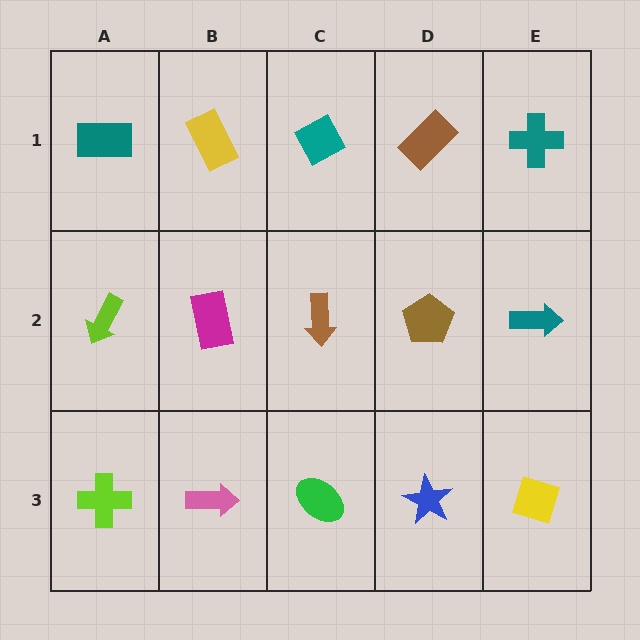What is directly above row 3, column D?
A brown pentagon.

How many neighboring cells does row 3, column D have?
3.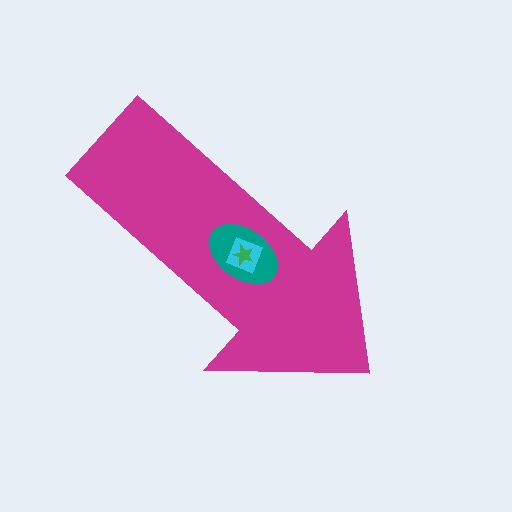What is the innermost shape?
The green star.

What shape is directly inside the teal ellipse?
The cyan square.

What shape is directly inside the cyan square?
The green star.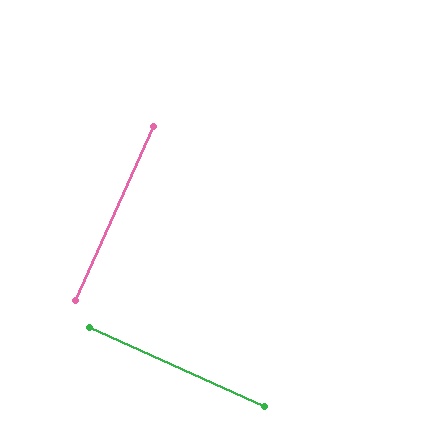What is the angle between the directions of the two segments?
Approximately 89 degrees.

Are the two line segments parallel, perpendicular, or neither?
Perpendicular — they meet at approximately 89°.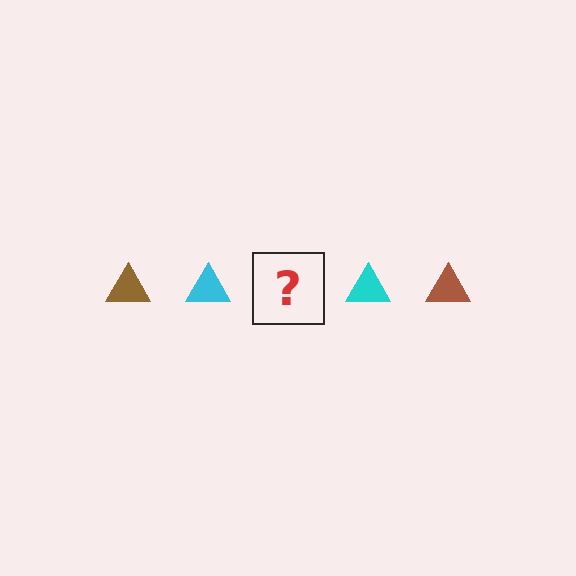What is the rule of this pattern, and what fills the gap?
The rule is that the pattern cycles through brown, cyan triangles. The gap should be filled with a brown triangle.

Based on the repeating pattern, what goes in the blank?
The blank should be a brown triangle.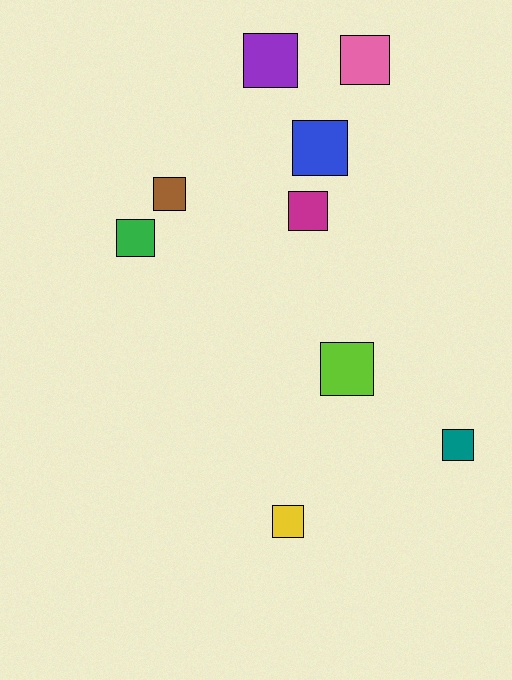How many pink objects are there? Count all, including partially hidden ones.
There is 1 pink object.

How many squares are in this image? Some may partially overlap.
There are 9 squares.